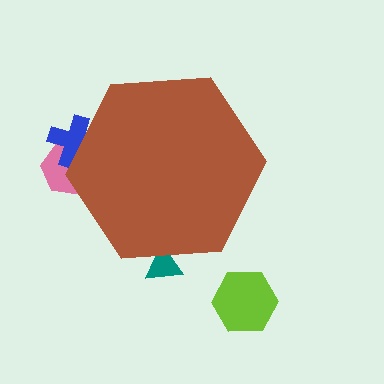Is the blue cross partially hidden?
Yes, the blue cross is partially hidden behind the brown hexagon.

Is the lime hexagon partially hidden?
No, the lime hexagon is fully visible.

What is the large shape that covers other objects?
A brown hexagon.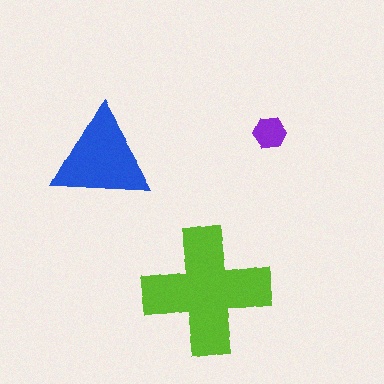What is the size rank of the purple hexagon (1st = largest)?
3rd.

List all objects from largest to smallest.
The lime cross, the blue triangle, the purple hexagon.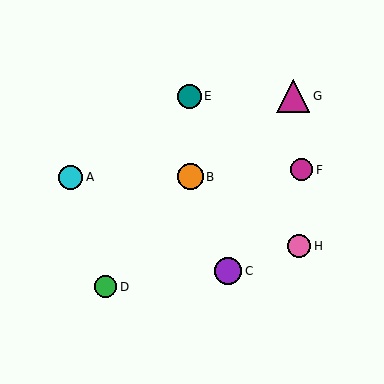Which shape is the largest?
The magenta triangle (labeled G) is the largest.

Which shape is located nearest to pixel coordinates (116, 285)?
The green circle (labeled D) at (106, 287) is nearest to that location.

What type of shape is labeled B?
Shape B is an orange circle.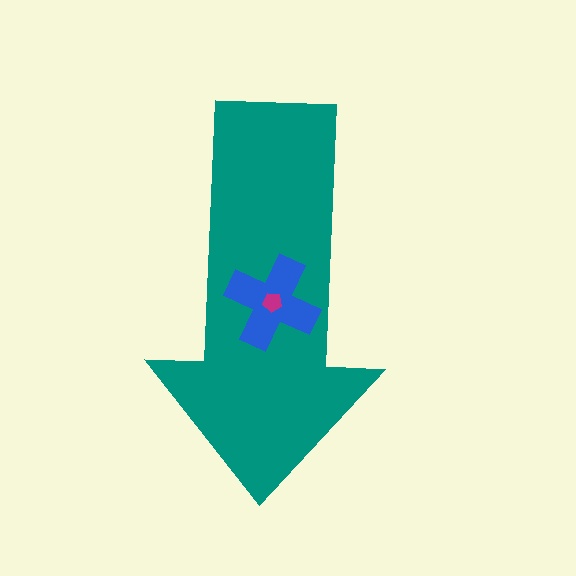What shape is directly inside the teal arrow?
The blue cross.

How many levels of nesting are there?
3.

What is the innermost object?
The magenta pentagon.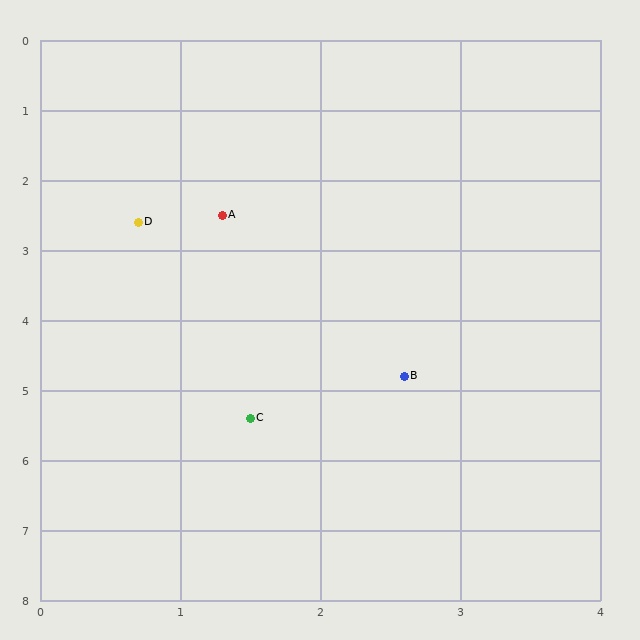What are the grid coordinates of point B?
Point B is at approximately (2.6, 4.8).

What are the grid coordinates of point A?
Point A is at approximately (1.3, 2.5).